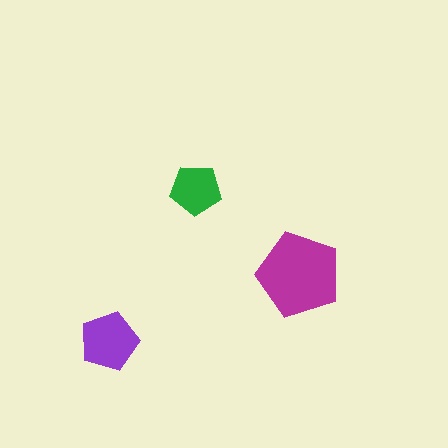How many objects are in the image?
There are 3 objects in the image.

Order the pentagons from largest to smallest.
the magenta one, the purple one, the green one.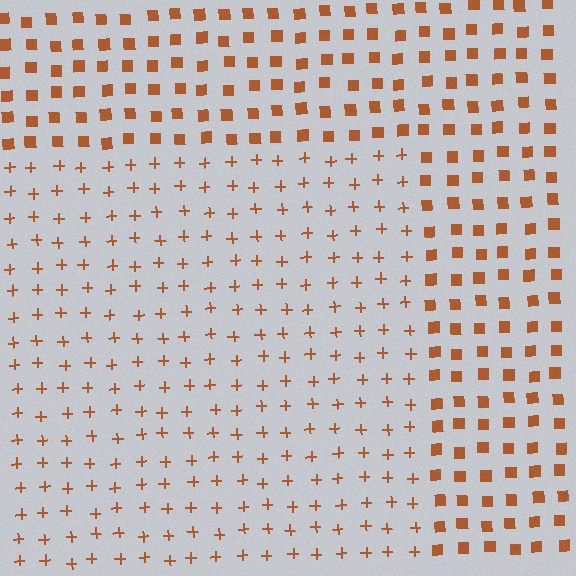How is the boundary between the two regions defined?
The boundary is defined by a change in element shape: plus signs inside vs. squares outside. All elements share the same color and spacing.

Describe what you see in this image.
The image is filled with small brown elements arranged in a uniform grid. A rectangle-shaped region contains plus signs, while the surrounding area contains squares. The boundary is defined purely by the change in element shape.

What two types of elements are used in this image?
The image uses plus signs inside the rectangle region and squares outside it.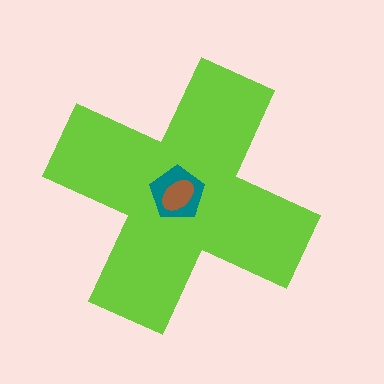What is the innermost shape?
The brown ellipse.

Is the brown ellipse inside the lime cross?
Yes.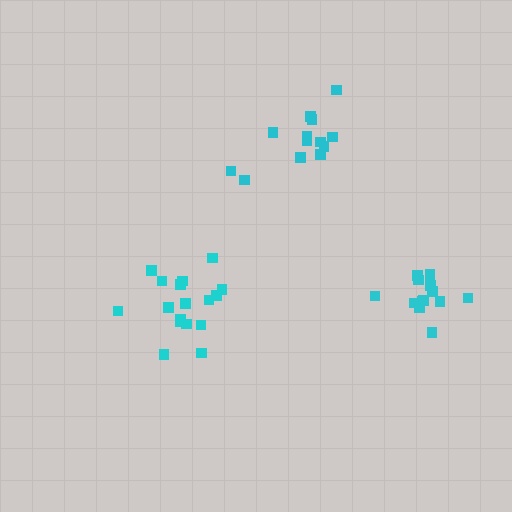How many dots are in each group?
Group 1: 17 dots, Group 2: 13 dots, Group 3: 13 dots (43 total).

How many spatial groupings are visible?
There are 3 spatial groupings.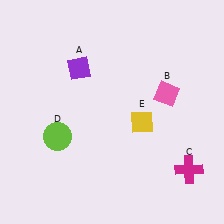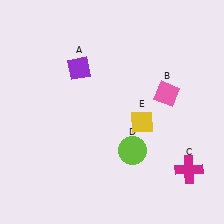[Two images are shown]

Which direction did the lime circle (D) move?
The lime circle (D) moved right.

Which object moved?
The lime circle (D) moved right.